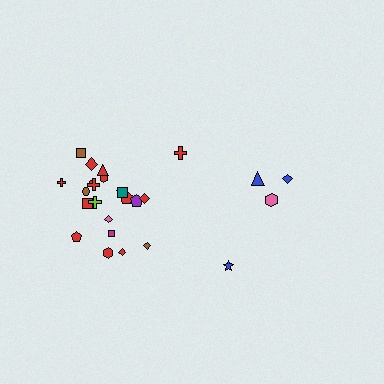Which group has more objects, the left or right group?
The left group.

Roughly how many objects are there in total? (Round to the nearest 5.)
Roughly 25 objects in total.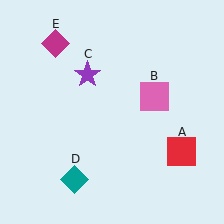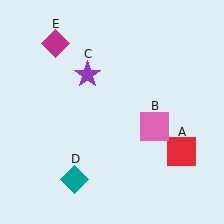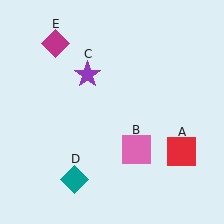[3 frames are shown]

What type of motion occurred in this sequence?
The pink square (object B) rotated clockwise around the center of the scene.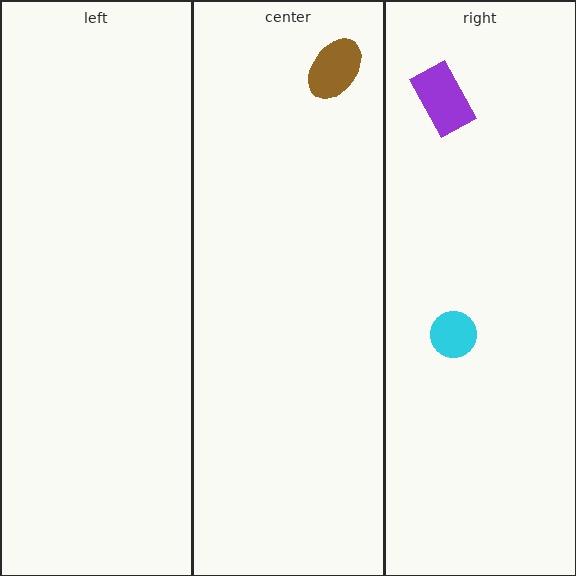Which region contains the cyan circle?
The right region.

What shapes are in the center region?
The brown ellipse.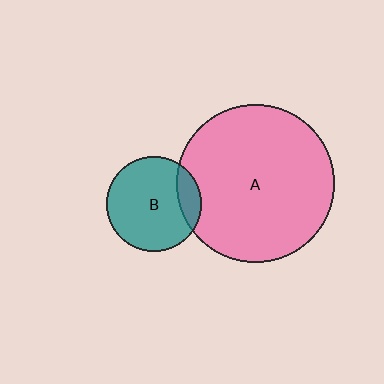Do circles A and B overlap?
Yes.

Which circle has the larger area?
Circle A (pink).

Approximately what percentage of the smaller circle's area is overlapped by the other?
Approximately 15%.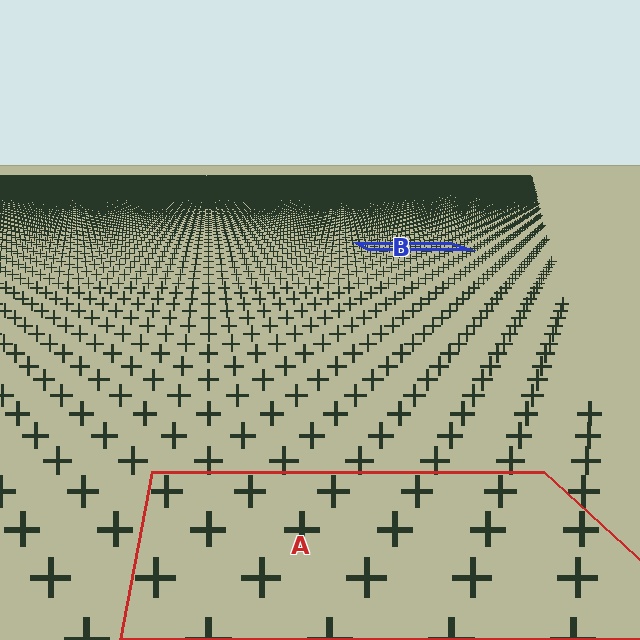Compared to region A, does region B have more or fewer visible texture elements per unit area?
Region B has more texture elements per unit area — they are packed more densely because it is farther away.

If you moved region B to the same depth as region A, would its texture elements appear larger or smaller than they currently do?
They would appear larger. At a closer depth, the same texture elements are projected at a bigger on-screen size.